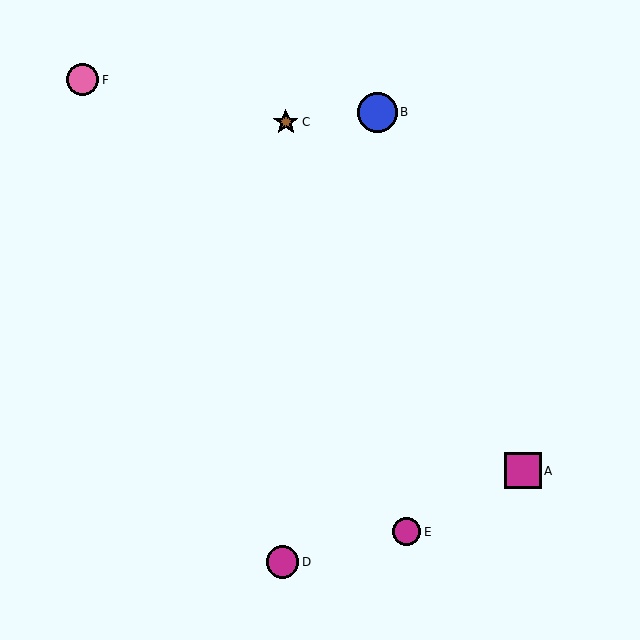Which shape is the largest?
The blue circle (labeled B) is the largest.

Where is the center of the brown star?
The center of the brown star is at (286, 122).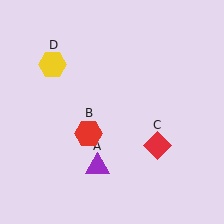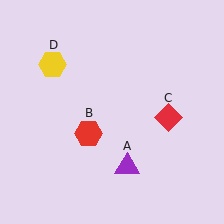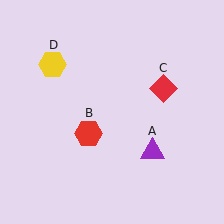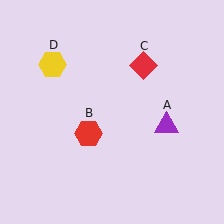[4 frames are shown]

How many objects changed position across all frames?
2 objects changed position: purple triangle (object A), red diamond (object C).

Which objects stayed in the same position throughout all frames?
Red hexagon (object B) and yellow hexagon (object D) remained stationary.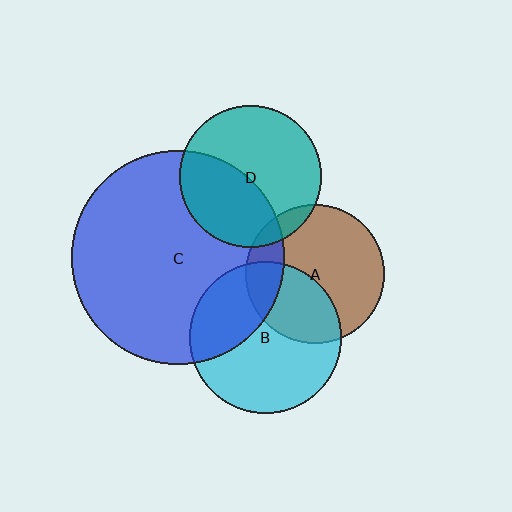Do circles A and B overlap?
Yes.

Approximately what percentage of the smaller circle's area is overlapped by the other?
Approximately 35%.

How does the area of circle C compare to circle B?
Approximately 2.0 times.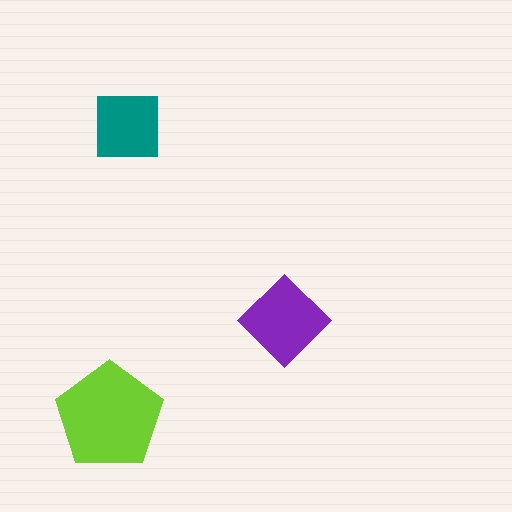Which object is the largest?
The lime pentagon.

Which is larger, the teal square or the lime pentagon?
The lime pentagon.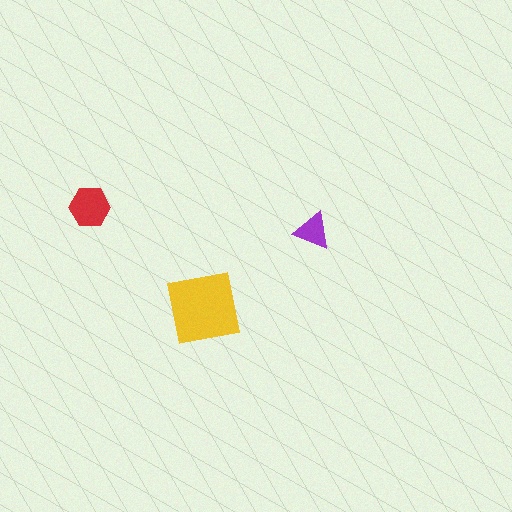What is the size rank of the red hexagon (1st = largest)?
2nd.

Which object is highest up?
The red hexagon is topmost.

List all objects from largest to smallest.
The yellow square, the red hexagon, the purple triangle.